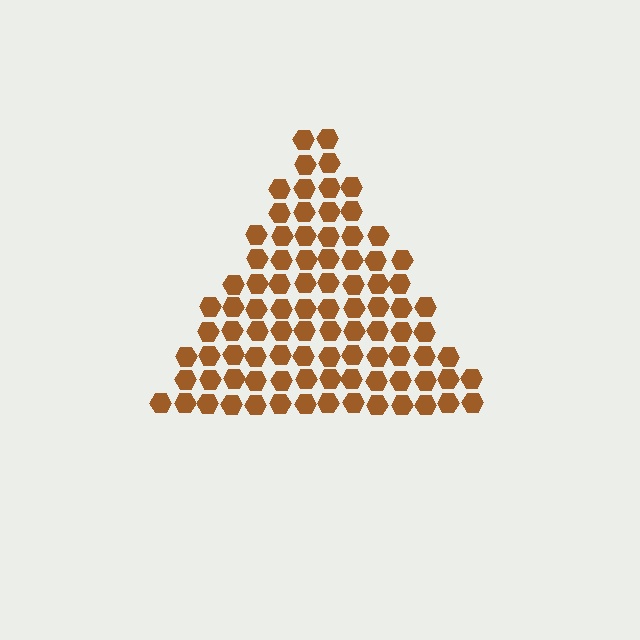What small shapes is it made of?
It is made of small hexagons.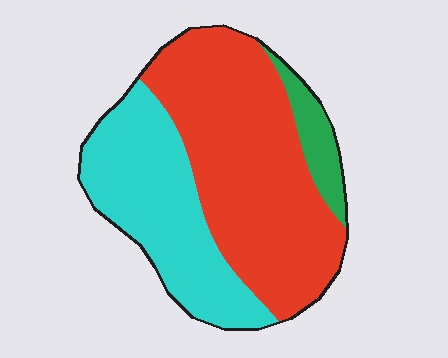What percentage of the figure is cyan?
Cyan takes up about three eighths (3/8) of the figure.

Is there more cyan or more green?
Cyan.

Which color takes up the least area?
Green, at roughly 10%.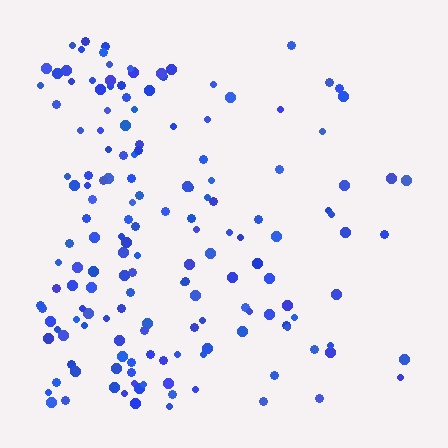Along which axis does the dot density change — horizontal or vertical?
Horizontal.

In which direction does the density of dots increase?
From right to left, with the left side densest.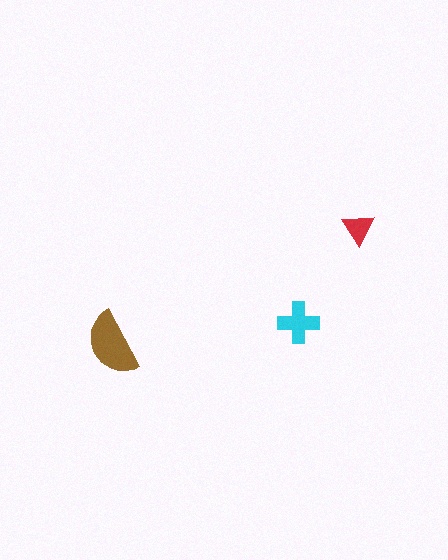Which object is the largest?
The brown semicircle.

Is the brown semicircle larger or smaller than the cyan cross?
Larger.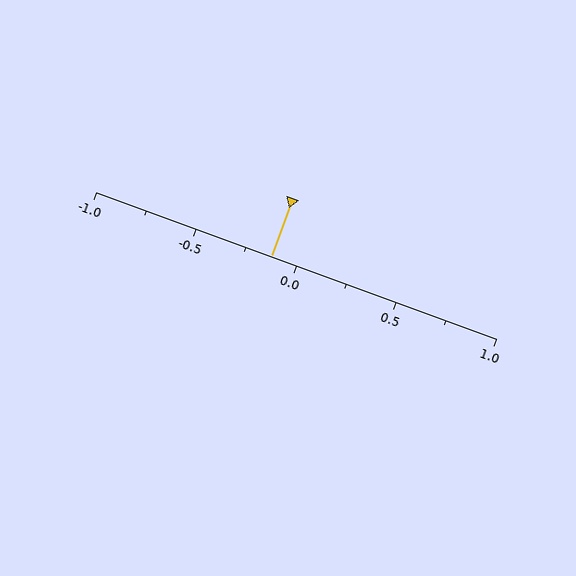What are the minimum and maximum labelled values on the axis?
The axis runs from -1.0 to 1.0.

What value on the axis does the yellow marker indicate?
The marker indicates approximately -0.12.